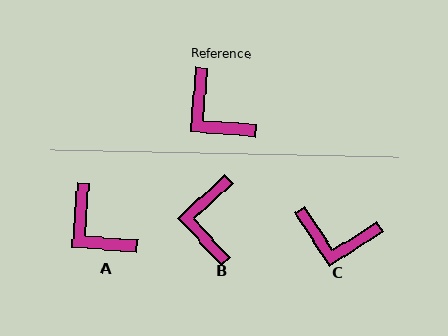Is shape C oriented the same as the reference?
No, it is off by about 38 degrees.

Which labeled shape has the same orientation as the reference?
A.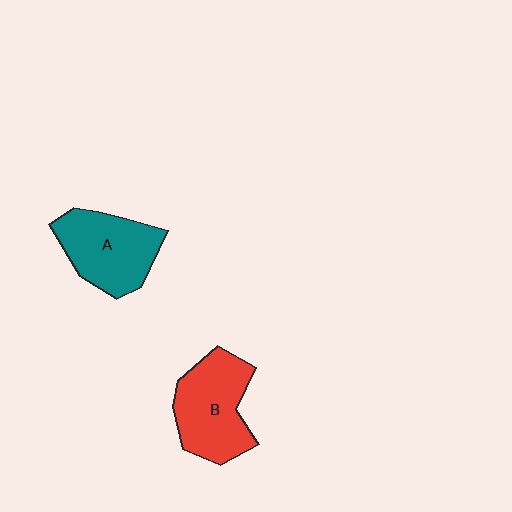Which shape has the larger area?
Shape B (red).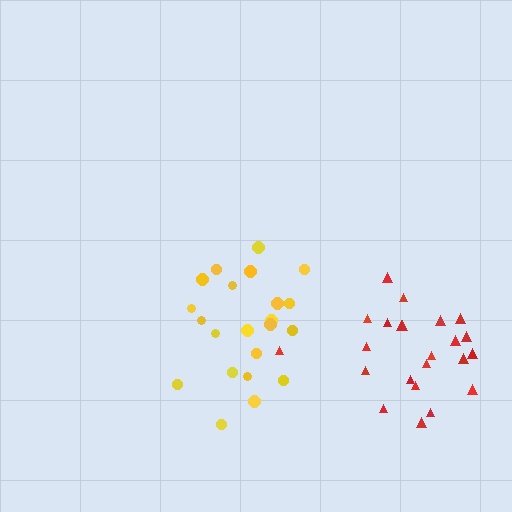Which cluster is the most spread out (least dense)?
Yellow.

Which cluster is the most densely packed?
Red.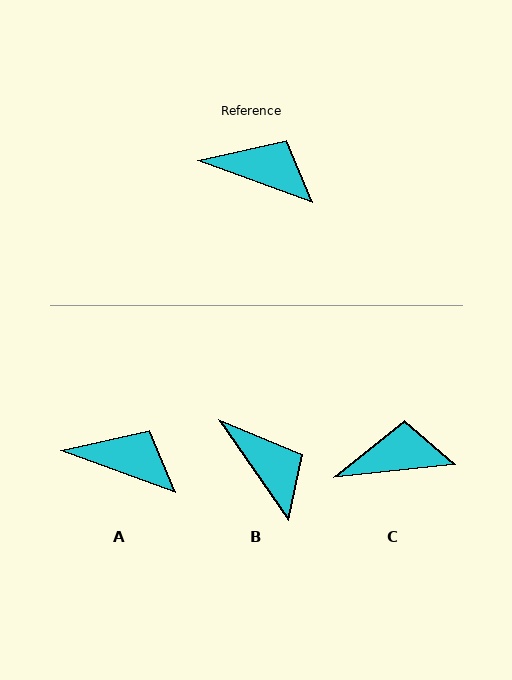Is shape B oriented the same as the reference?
No, it is off by about 35 degrees.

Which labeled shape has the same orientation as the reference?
A.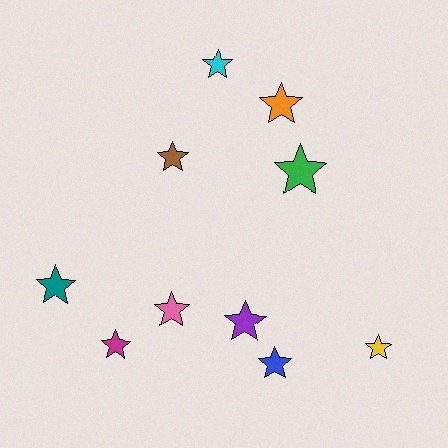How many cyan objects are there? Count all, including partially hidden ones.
There is 1 cyan object.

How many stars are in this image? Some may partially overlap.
There are 10 stars.